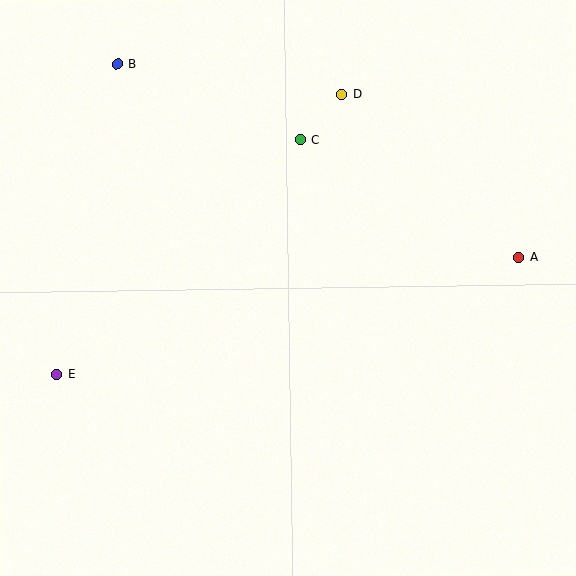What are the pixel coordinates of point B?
Point B is at (117, 64).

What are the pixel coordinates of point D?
Point D is at (342, 95).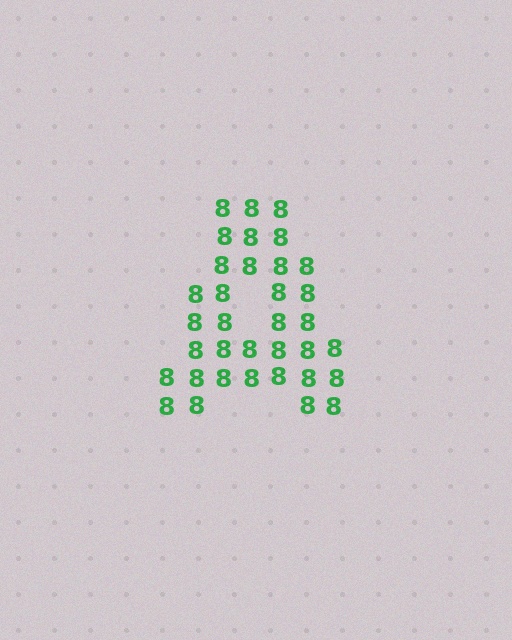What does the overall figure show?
The overall figure shows the letter A.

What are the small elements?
The small elements are digit 8's.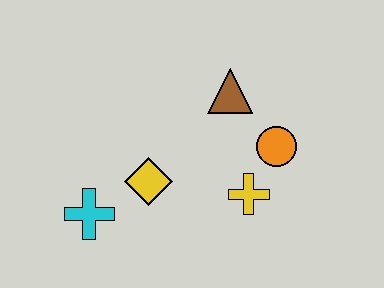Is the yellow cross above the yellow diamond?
No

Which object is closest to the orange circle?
The yellow cross is closest to the orange circle.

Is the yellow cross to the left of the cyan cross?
No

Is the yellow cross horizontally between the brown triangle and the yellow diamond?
No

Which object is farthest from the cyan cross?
The orange circle is farthest from the cyan cross.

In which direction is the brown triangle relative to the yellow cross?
The brown triangle is above the yellow cross.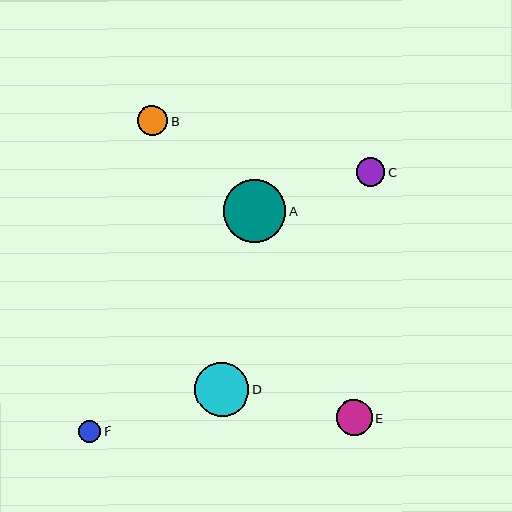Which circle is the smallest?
Circle F is the smallest with a size of approximately 22 pixels.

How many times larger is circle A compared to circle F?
Circle A is approximately 2.9 times the size of circle F.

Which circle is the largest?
Circle A is the largest with a size of approximately 63 pixels.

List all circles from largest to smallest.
From largest to smallest: A, D, E, B, C, F.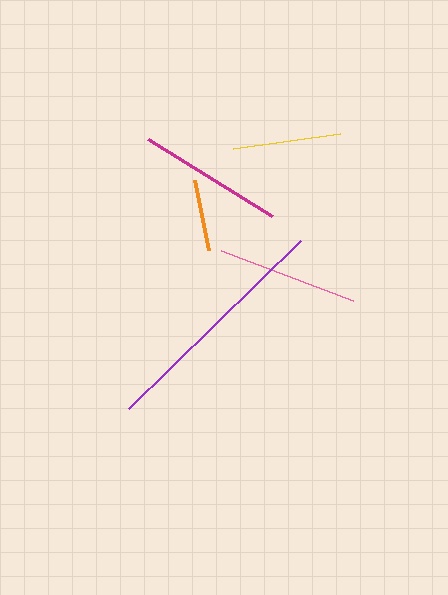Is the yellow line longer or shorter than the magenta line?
The magenta line is longer than the yellow line.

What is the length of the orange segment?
The orange segment is approximately 72 pixels long.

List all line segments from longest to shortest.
From longest to shortest: purple, magenta, pink, yellow, orange.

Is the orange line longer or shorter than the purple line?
The purple line is longer than the orange line.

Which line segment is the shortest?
The orange line is the shortest at approximately 72 pixels.